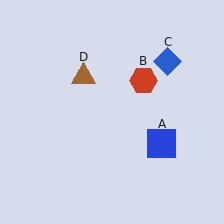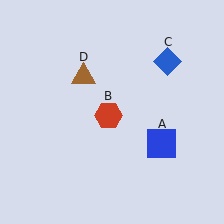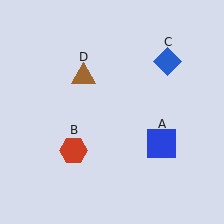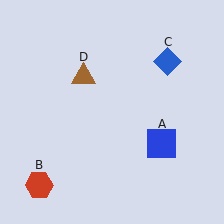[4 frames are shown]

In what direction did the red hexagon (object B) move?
The red hexagon (object B) moved down and to the left.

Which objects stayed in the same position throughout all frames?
Blue square (object A) and blue diamond (object C) and brown triangle (object D) remained stationary.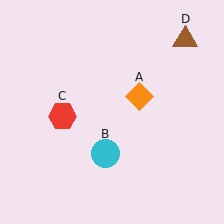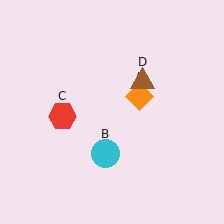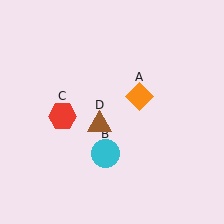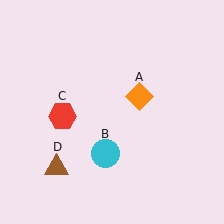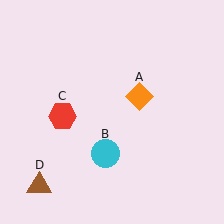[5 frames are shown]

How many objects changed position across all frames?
1 object changed position: brown triangle (object D).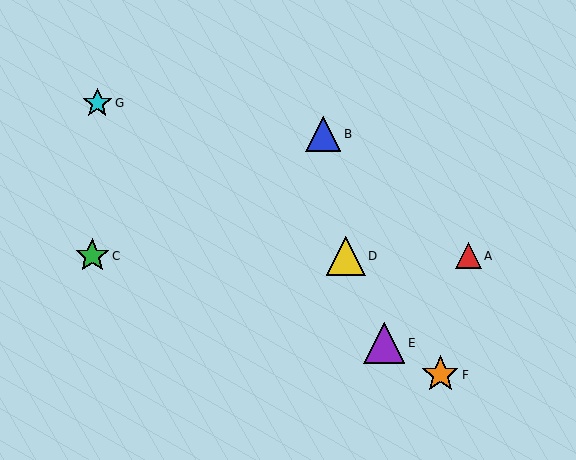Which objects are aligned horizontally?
Objects A, C, D are aligned horizontally.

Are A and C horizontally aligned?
Yes, both are at y≈256.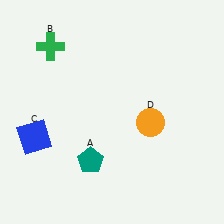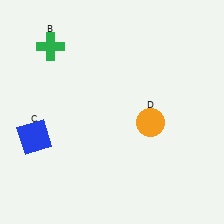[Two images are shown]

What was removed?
The teal pentagon (A) was removed in Image 2.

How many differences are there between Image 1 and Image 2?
There is 1 difference between the two images.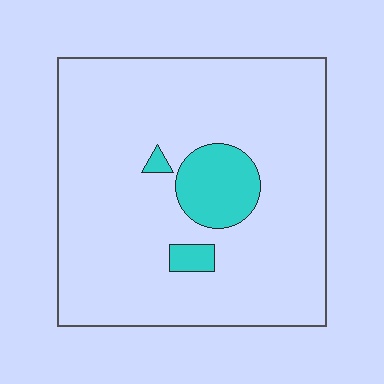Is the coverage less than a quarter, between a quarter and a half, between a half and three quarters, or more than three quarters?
Less than a quarter.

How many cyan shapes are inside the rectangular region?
3.